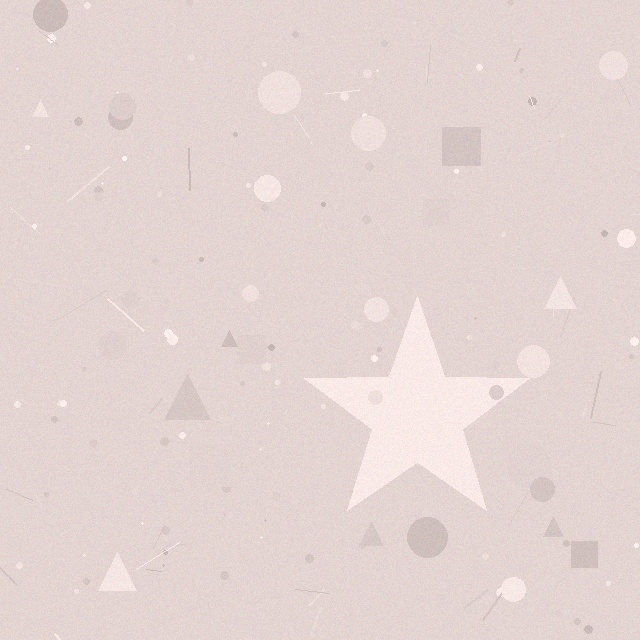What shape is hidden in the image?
A star is hidden in the image.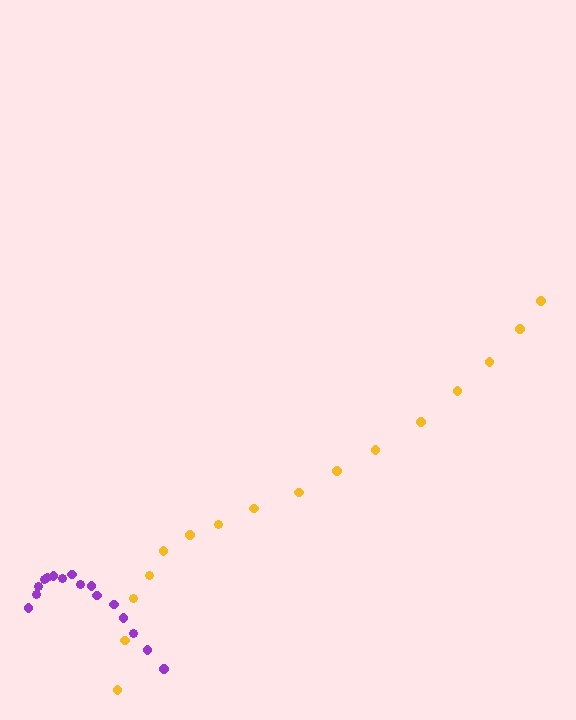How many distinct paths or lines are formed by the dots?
There are 2 distinct paths.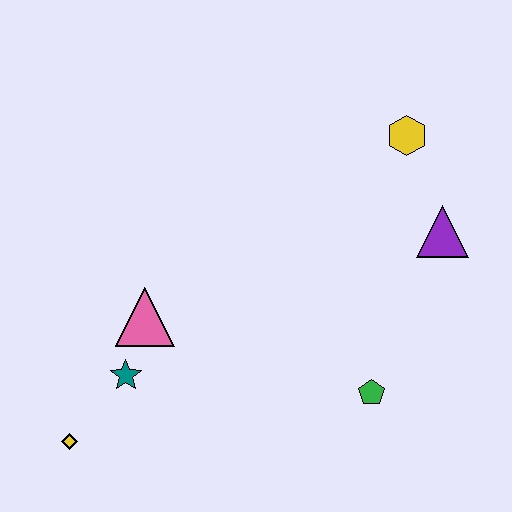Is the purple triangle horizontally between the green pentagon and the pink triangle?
No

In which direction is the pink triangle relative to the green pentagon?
The pink triangle is to the left of the green pentagon.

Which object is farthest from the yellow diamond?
The yellow hexagon is farthest from the yellow diamond.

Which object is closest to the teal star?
The pink triangle is closest to the teal star.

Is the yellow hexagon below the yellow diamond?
No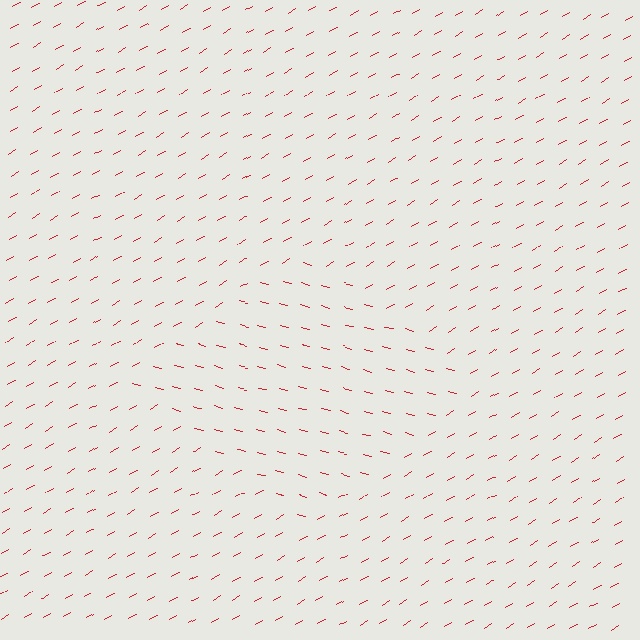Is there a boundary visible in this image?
Yes, there is a texture boundary formed by a change in line orientation.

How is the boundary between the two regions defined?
The boundary is defined purely by a change in line orientation (approximately 45 degrees difference). All lines are the same color and thickness.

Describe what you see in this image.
The image is filled with small red line segments. A diamond region in the image has lines oriented differently from the surrounding lines, creating a visible texture boundary.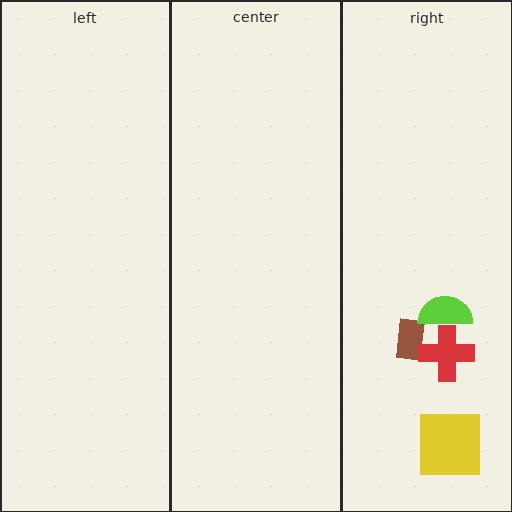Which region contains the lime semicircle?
The right region.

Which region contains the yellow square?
The right region.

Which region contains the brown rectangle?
The right region.